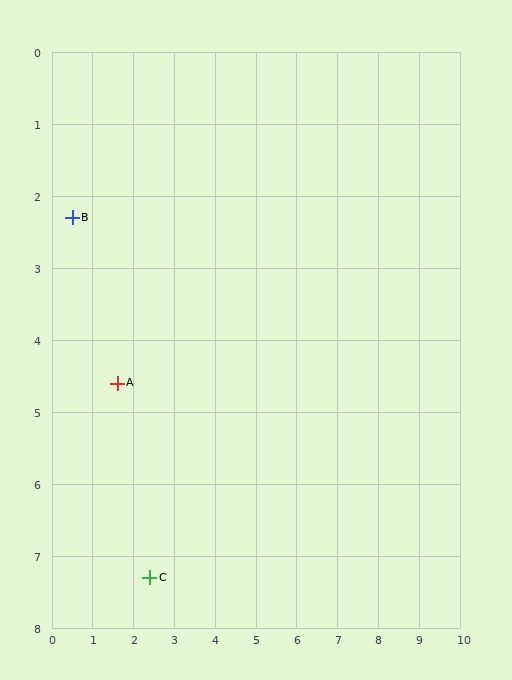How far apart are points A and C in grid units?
Points A and C are about 2.8 grid units apart.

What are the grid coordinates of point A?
Point A is at approximately (1.6, 4.6).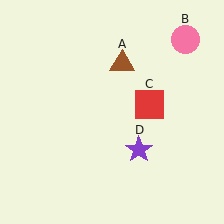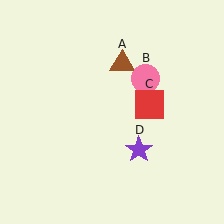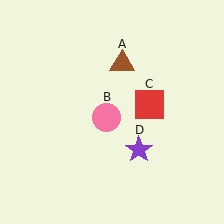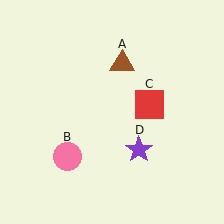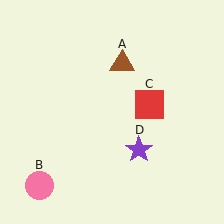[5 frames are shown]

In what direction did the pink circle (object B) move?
The pink circle (object B) moved down and to the left.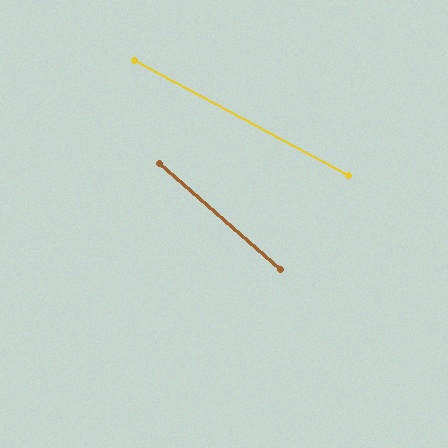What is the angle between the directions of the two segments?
Approximately 13 degrees.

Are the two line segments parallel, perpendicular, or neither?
Neither parallel nor perpendicular — they differ by about 13°.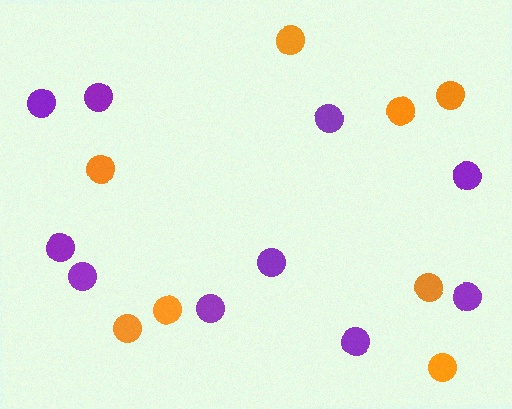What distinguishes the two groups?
There are 2 groups: one group of purple circles (10) and one group of orange circles (8).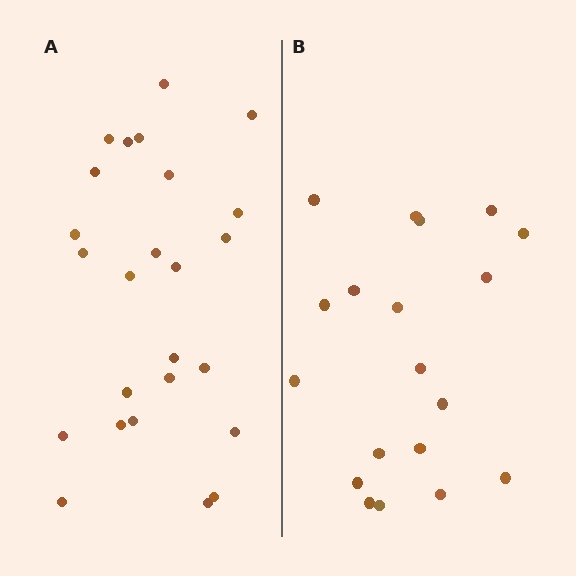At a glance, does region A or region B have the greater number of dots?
Region A (the left region) has more dots.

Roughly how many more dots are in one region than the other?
Region A has about 6 more dots than region B.